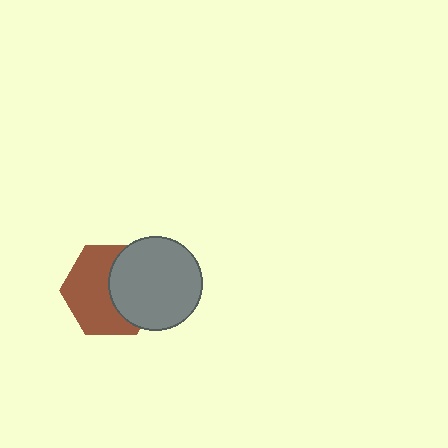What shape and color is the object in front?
The object in front is a gray circle.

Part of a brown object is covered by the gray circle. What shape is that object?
It is a hexagon.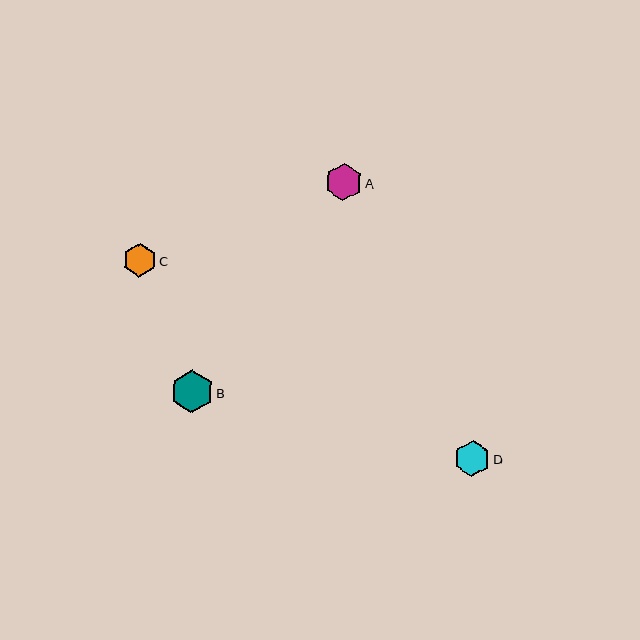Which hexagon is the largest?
Hexagon B is the largest with a size of approximately 43 pixels.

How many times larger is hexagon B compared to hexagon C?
Hexagon B is approximately 1.3 times the size of hexagon C.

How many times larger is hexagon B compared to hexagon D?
Hexagon B is approximately 1.2 times the size of hexagon D.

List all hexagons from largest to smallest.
From largest to smallest: B, A, D, C.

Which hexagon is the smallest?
Hexagon C is the smallest with a size of approximately 33 pixels.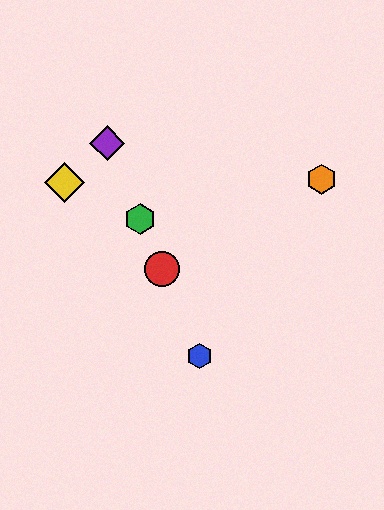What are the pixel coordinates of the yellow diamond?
The yellow diamond is at (64, 182).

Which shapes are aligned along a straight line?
The red circle, the blue hexagon, the green hexagon, the purple diamond are aligned along a straight line.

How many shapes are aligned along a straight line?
4 shapes (the red circle, the blue hexagon, the green hexagon, the purple diamond) are aligned along a straight line.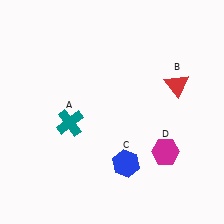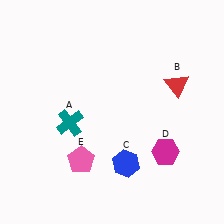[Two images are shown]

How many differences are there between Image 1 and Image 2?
There is 1 difference between the two images.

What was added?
A pink pentagon (E) was added in Image 2.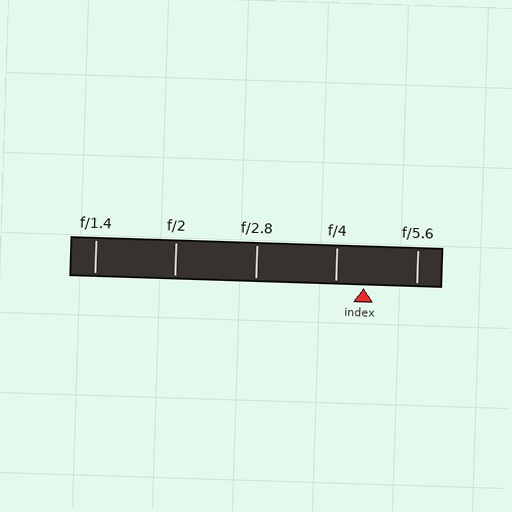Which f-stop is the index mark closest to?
The index mark is closest to f/4.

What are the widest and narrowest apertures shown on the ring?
The widest aperture shown is f/1.4 and the narrowest is f/5.6.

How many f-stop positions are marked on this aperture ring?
There are 5 f-stop positions marked.